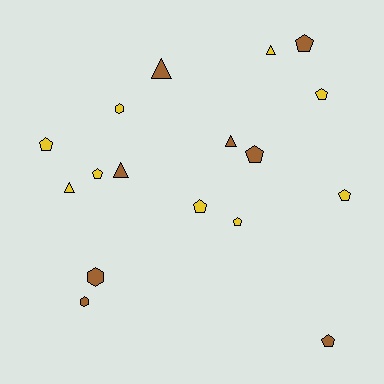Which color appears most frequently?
Yellow, with 9 objects.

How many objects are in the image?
There are 17 objects.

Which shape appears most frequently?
Pentagon, with 9 objects.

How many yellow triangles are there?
There are 2 yellow triangles.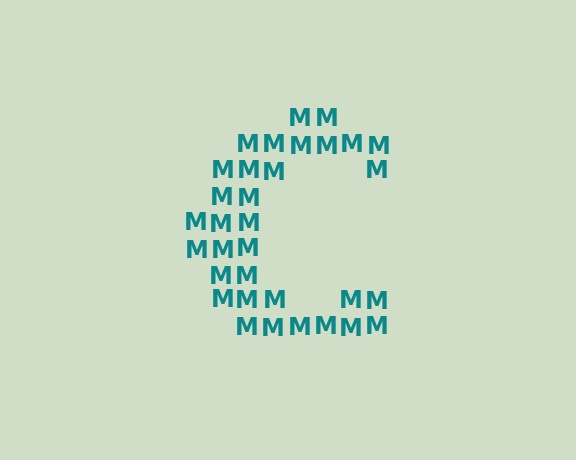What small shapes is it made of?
It is made of small letter M's.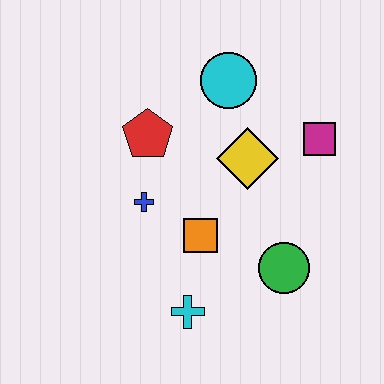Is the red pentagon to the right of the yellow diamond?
No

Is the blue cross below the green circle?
No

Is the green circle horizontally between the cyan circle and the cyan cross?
No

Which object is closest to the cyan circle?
The yellow diamond is closest to the cyan circle.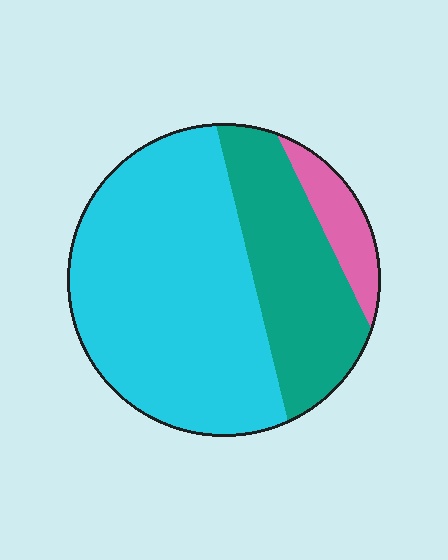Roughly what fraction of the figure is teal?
Teal covers roughly 30% of the figure.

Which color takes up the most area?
Cyan, at roughly 60%.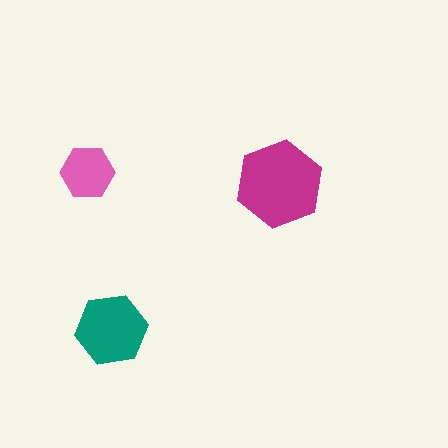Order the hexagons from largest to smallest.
the magenta one, the teal one, the pink one.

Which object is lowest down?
The teal hexagon is bottommost.